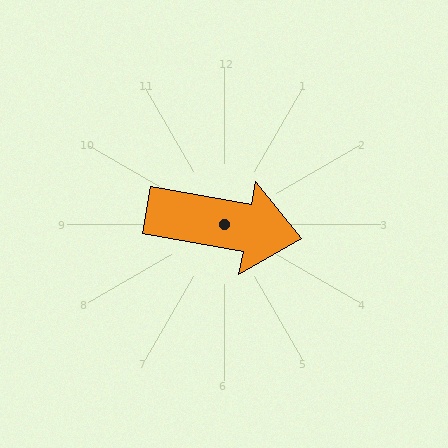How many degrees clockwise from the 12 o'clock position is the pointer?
Approximately 100 degrees.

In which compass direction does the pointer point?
East.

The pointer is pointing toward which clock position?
Roughly 3 o'clock.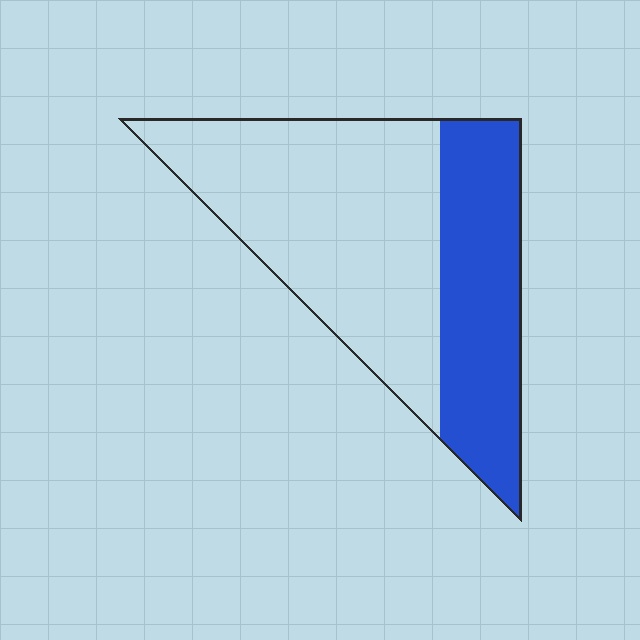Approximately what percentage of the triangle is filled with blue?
Approximately 35%.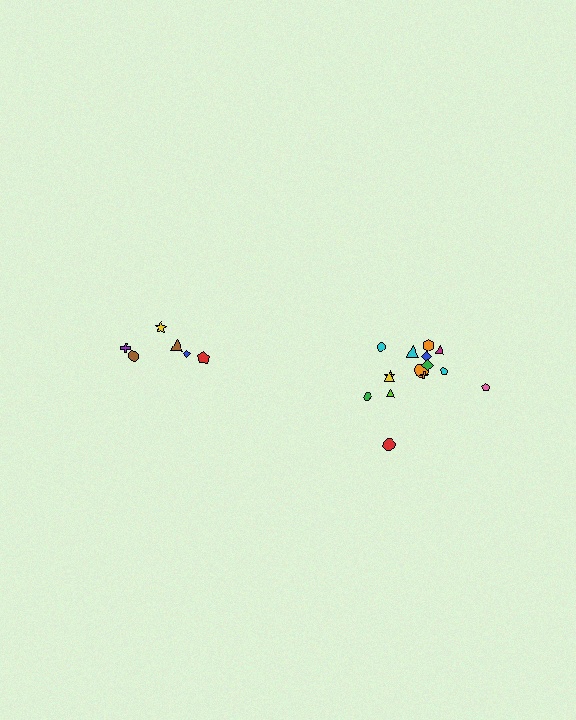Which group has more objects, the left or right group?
The right group.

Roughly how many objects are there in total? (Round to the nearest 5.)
Roughly 20 objects in total.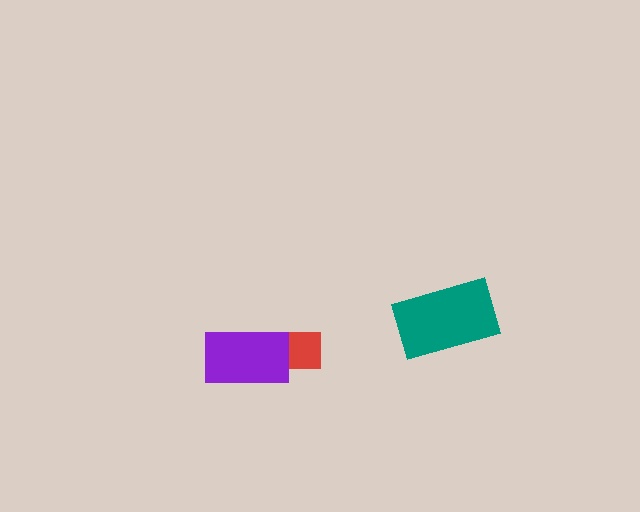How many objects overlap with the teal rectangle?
0 objects overlap with the teal rectangle.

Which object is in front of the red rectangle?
The purple rectangle is in front of the red rectangle.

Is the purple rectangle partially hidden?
No, no other shape covers it.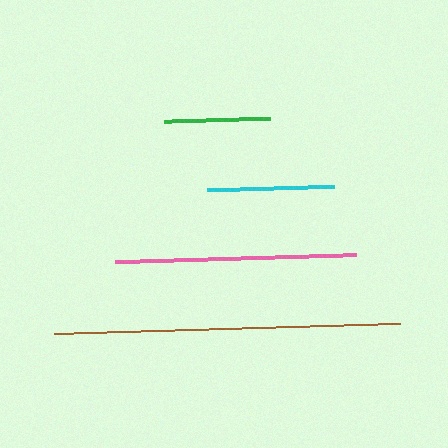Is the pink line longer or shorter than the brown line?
The brown line is longer than the pink line.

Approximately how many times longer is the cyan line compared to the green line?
The cyan line is approximately 1.2 times the length of the green line.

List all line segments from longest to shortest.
From longest to shortest: brown, pink, cyan, green.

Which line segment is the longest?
The brown line is the longest at approximately 346 pixels.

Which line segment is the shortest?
The green line is the shortest at approximately 107 pixels.